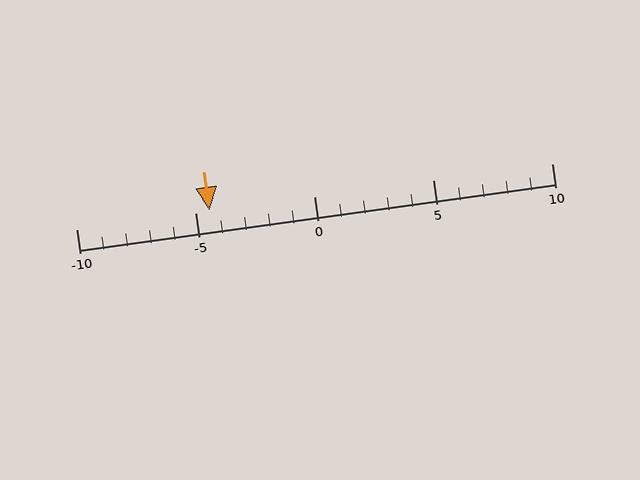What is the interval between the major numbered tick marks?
The major tick marks are spaced 5 units apart.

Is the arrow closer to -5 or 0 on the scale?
The arrow is closer to -5.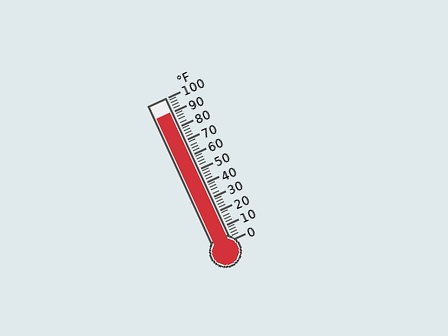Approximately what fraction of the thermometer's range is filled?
The thermometer is filled to approximately 90% of its range.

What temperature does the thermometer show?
The thermometer shows approximately 90°F.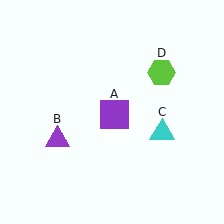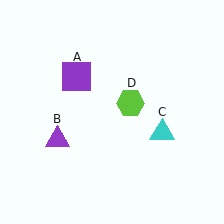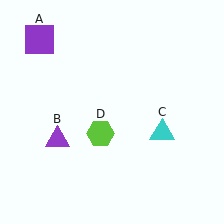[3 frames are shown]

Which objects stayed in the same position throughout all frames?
Purple triangle (object B) and cyan triangle (object C) remained stationary.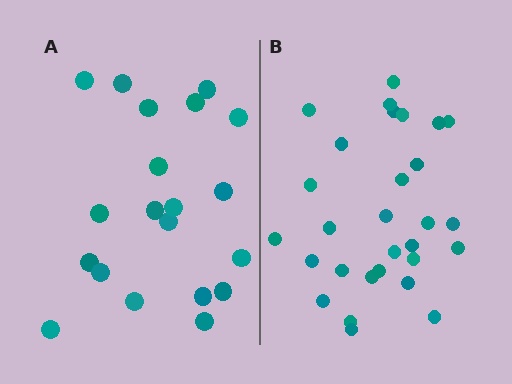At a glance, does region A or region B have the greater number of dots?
Region B (the right region) has more dots.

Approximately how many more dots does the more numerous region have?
Region B has roughly 8 or so more dots than region A.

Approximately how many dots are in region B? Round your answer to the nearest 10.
About 30 dots. (The exact count is 29, which rounds to 30.)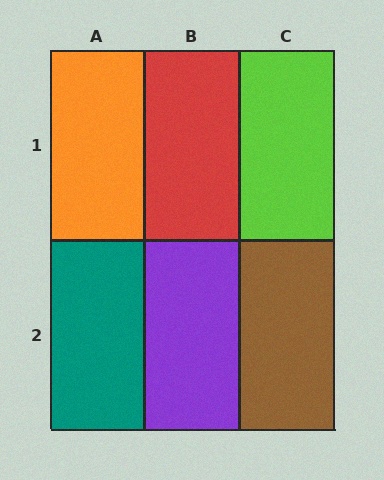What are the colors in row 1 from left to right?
Orange, red, lime.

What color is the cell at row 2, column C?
Brown.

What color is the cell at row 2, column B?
Purple.